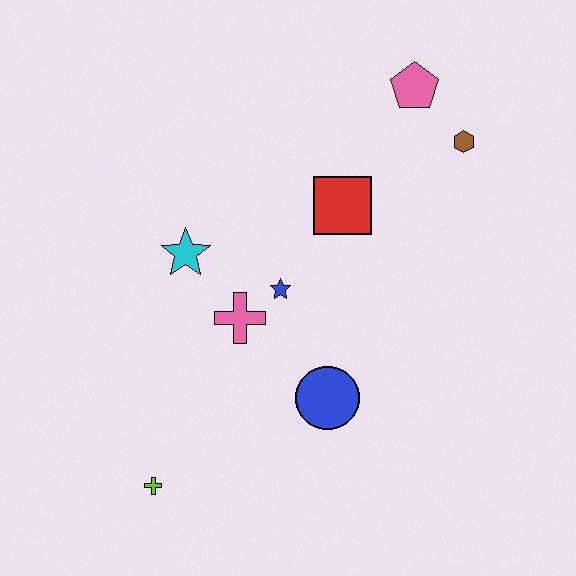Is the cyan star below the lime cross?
No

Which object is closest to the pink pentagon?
The brown hexagon is closest to the pink pentagon.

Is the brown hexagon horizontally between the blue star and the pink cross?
No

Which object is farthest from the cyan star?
The brown hexagon is farthest from the cyan star.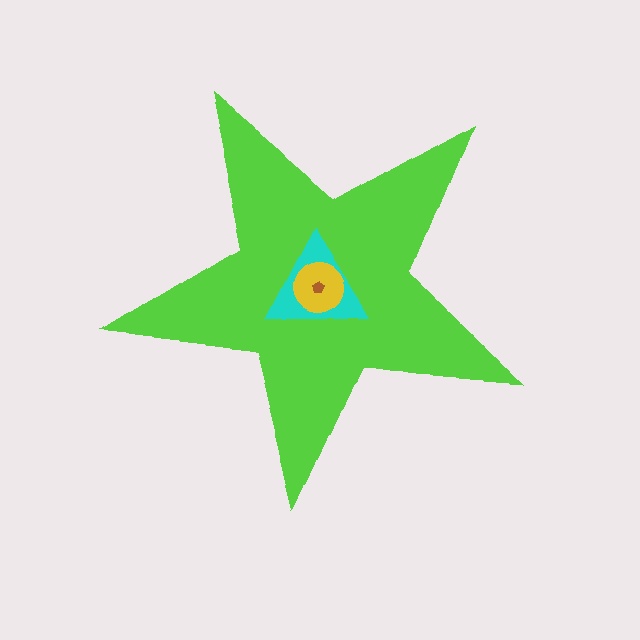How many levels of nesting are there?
4.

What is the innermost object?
The brown pentagon.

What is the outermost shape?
The lime star.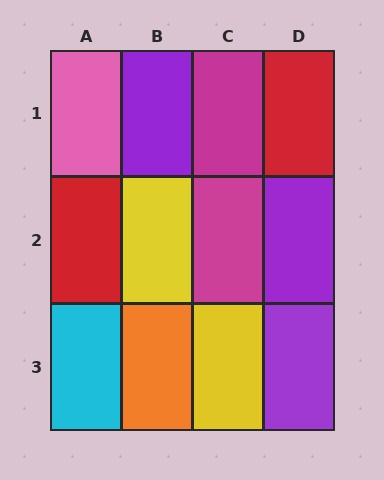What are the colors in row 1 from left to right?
Pink, purple, magenta, red.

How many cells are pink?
1 cell is pink.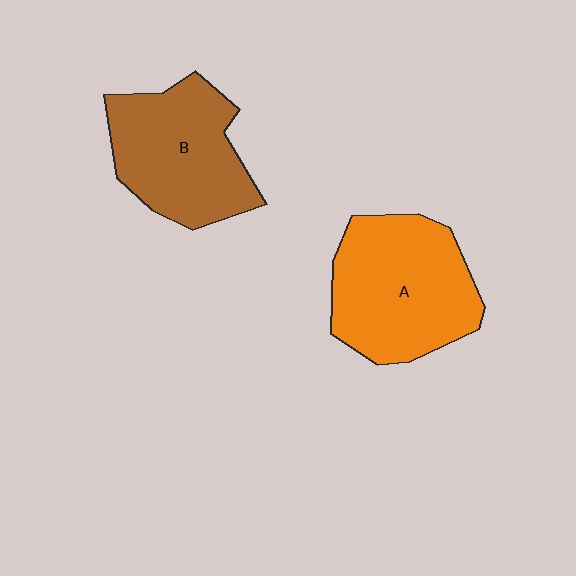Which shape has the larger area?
Shape A (orange).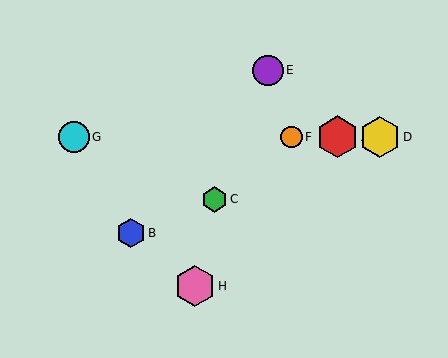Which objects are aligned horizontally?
Objects A, D, F, G are aligned horizontally.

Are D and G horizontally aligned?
Yes, both are at y≈137.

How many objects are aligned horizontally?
4 objects (A, D, F, G) are aligned horizontally.